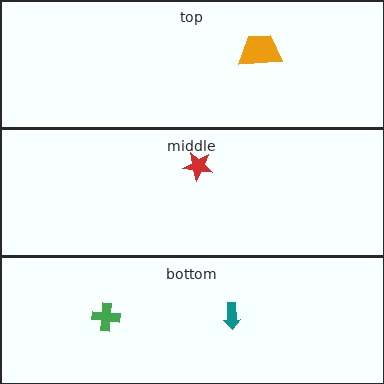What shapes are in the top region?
The orange trapezoid.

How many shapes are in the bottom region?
2.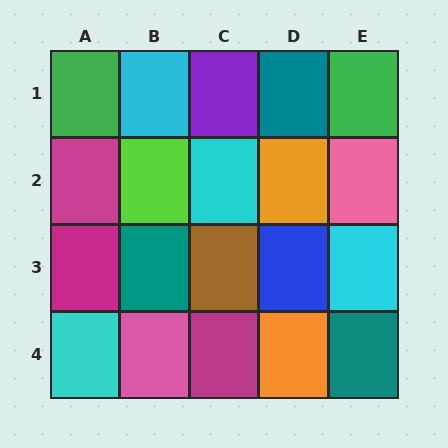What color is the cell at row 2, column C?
Cyan.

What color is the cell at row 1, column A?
Green.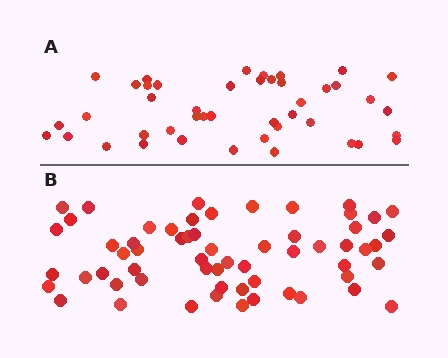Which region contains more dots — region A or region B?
Region B (the bottom region) has more dots.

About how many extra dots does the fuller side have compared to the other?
Region B has approximately 15 more dots than region A.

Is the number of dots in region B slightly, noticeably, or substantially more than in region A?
Region B has noticeably more, but not dramatically so. The ratio is roughly 1.4 to 1.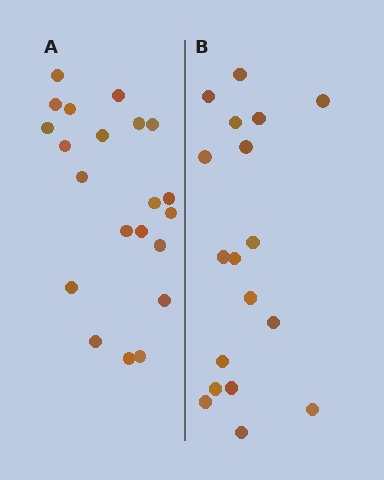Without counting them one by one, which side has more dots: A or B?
Region A (the left region) has more dots.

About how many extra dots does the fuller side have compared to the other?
Region A has just a few more — roughly 2 or 3 more dots than region B.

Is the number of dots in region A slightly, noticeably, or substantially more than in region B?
Region A has only slightly more — the two regions are fairly close. The ratio is roughly 1.2 to 1.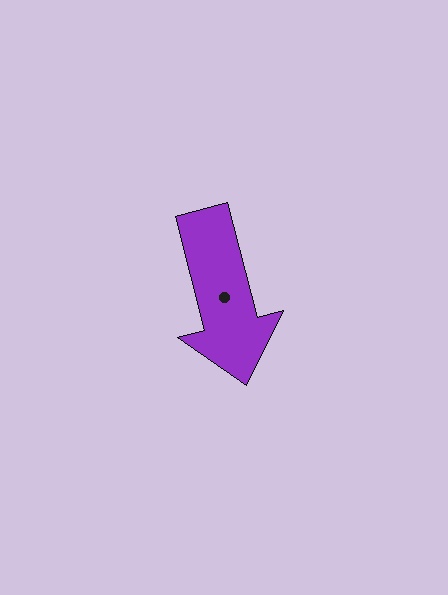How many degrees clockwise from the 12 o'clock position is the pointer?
Approximately 166 degrees.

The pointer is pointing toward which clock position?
Roughly 6 o'clock.